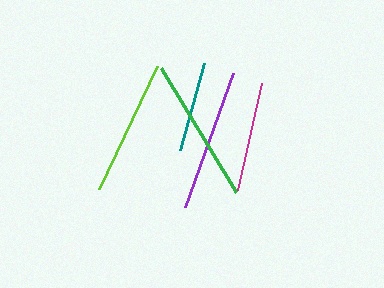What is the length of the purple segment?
The purple segment is approximately 142 pixels long.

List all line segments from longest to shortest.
From longest to shortest: green, purple, lime, magenta, teal.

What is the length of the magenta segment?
The magenta segment is approximately 110 pixels long.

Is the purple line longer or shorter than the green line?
The green line is longer than the purple line.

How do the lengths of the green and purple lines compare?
The green and purple lines are approximately the same length.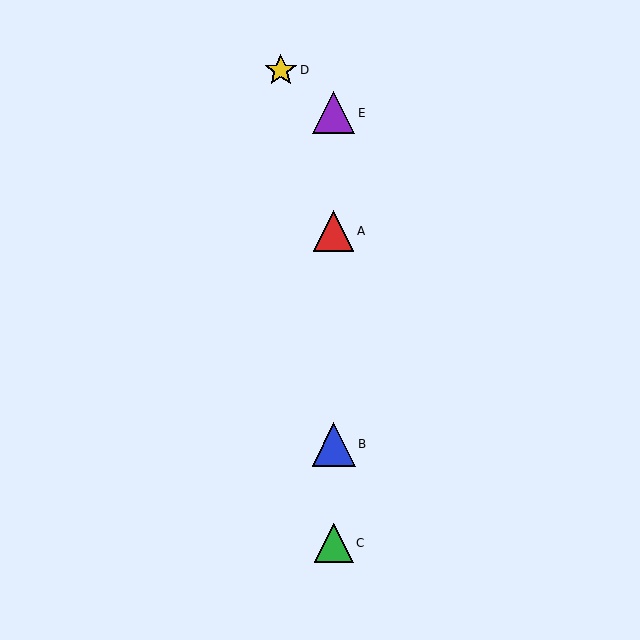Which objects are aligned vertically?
Objects A, B, C, E are aligned vertically.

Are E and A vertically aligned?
Yes, both are at x≈334.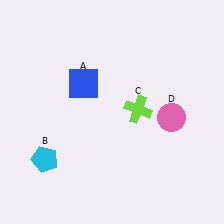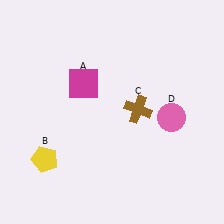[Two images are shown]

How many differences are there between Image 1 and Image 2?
There are 3 differences between the two images.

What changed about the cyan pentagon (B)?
In Image 1, B is cyan. In Image 2, it changed to yellow.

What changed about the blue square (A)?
In Image 1, A is blue. In Image 2, it changed to magenta.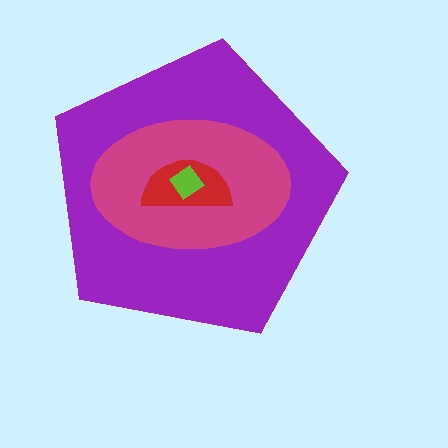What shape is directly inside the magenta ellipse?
The red semicircle.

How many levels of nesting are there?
4.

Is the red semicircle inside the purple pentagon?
Yes.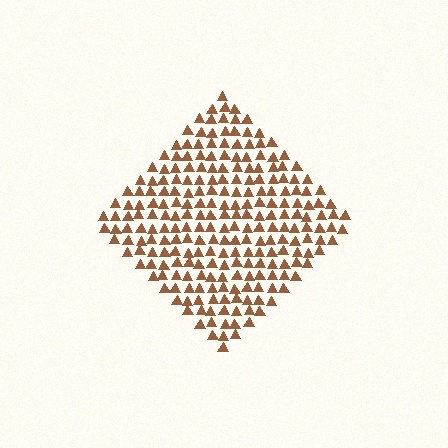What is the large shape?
The large shape is a diamond.